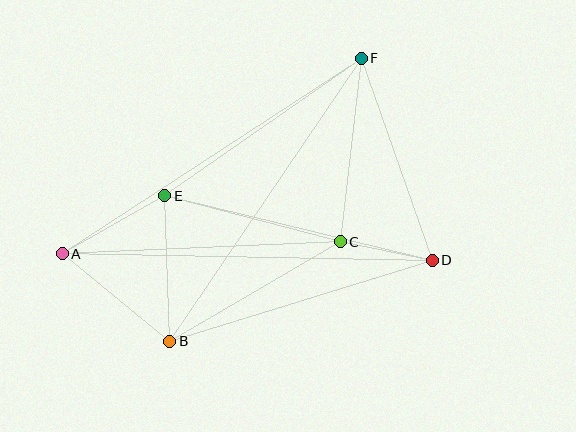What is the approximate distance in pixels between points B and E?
The distance between B and E is approximately 145 pixels.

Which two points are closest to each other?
Points C and D are closest to each other.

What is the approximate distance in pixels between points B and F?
The distance between B and F is approximately 341 pixels.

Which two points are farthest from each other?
Points A and D are farthest from each other.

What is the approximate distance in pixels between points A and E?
The distance between A and E is approximately 118 pixels.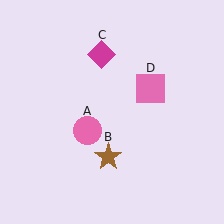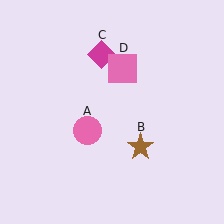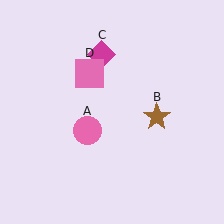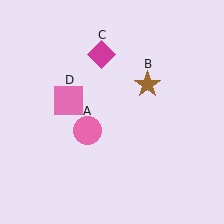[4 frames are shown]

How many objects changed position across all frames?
2 objects changed position: brown star (object B), pink square (object D).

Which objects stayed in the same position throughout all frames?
Pink circle (object A) and magenta diamond (object C) remained stationary.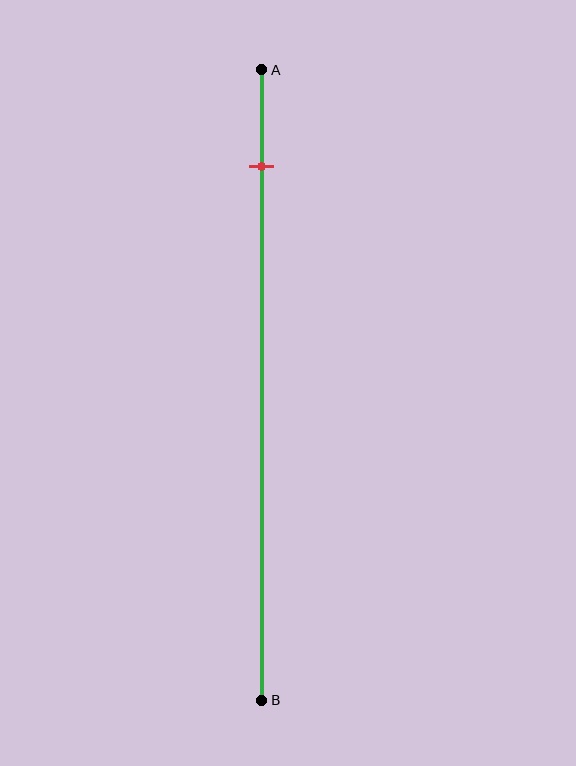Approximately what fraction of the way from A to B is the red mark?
The red mark is approximately 15% of the way from A to B.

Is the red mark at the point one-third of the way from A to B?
No, the mark is at about 15% from A, not at the 33% one-third point.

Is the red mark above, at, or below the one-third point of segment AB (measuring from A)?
The red mark is above the one-third point of segment AB.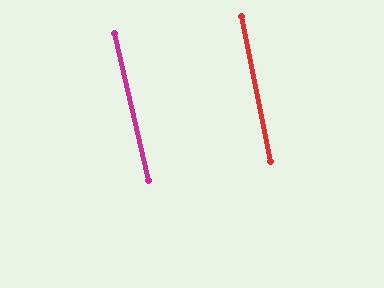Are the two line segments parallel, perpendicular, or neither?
Parallel — their directions differ by only 1.7°.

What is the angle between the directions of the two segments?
Approximately 2 degrees.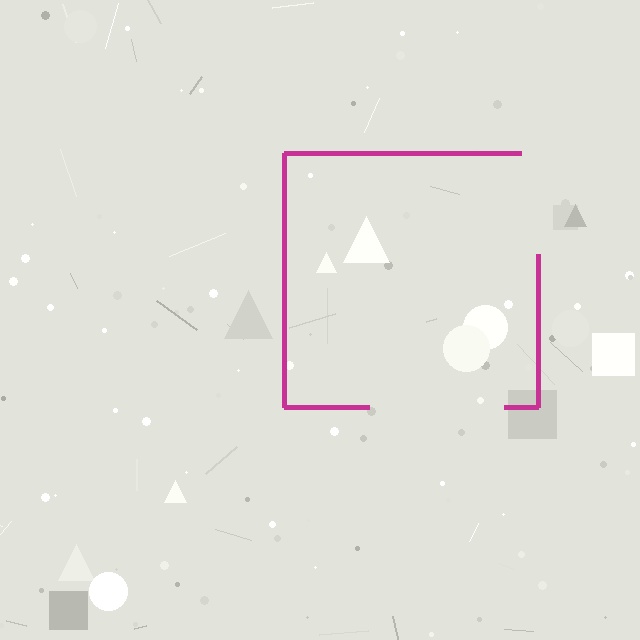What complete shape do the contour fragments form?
The contour fragments form a square.